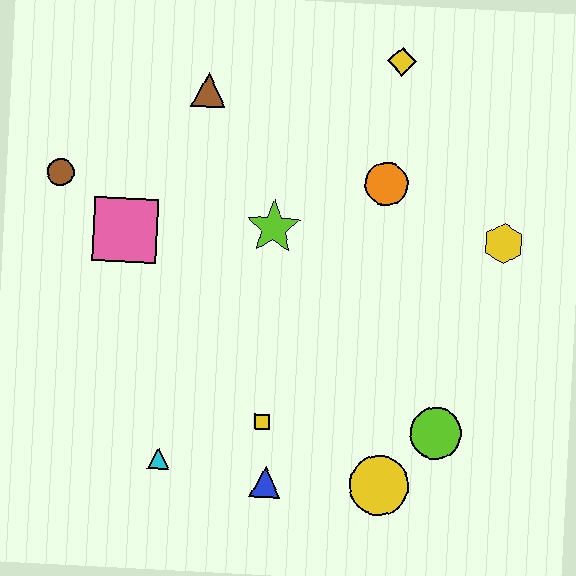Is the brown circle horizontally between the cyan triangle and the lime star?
No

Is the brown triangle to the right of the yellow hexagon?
No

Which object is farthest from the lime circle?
The brown circle is farthest from the lime circle.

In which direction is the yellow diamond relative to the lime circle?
The yellow diamond is above the lime circle.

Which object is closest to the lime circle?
The yellow circle is closest to the lime circle.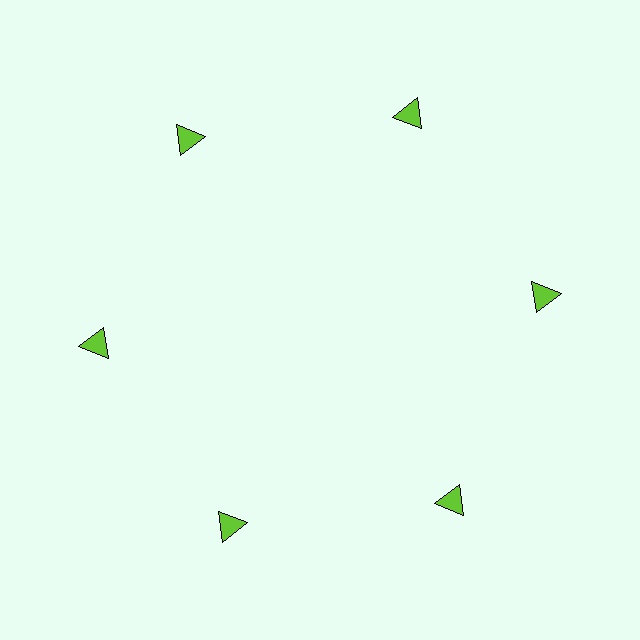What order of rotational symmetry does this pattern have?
This pattern has 6-fold rotational symmetry.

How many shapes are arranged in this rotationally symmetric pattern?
There are 6 shapes, arranged in 6 groups of 1.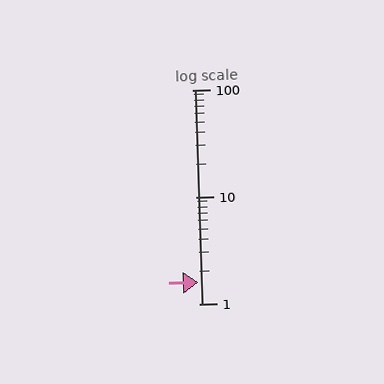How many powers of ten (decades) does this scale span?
The scale spans 2 decades, from 1 to 100.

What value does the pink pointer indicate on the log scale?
The pointer indicates approximately 1.6.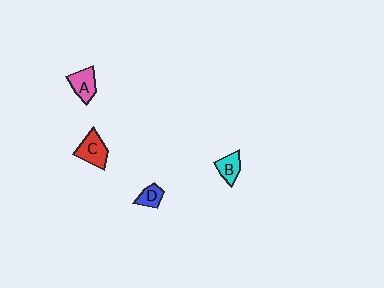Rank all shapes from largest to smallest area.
From largest to smallest: C (red), A (pink), B (cyan), D (blue).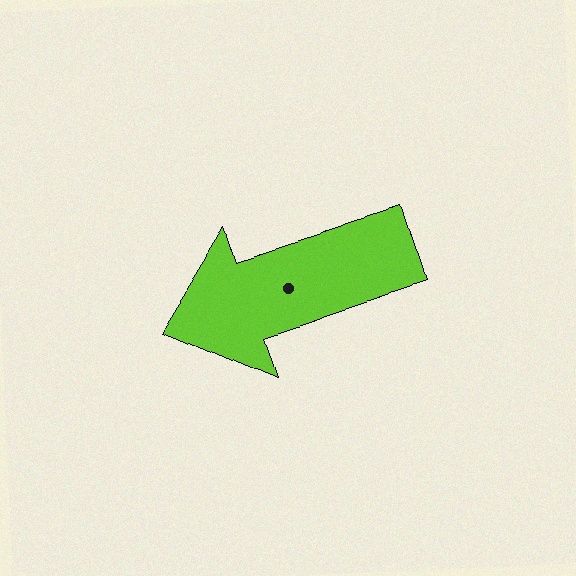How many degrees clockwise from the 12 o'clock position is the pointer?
Approximately 252 degrees.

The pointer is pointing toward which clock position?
Roughly 8 o'clock.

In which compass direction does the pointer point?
West.